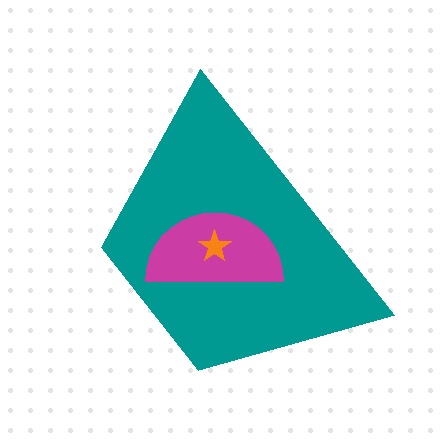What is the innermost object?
The orange star.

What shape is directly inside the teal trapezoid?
The magenta semicircle.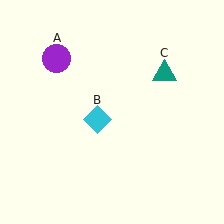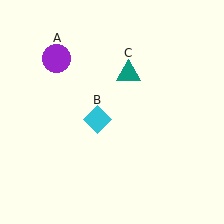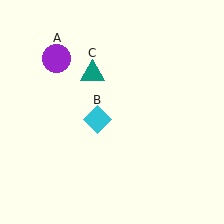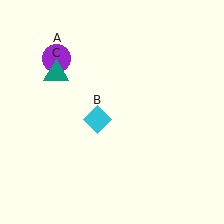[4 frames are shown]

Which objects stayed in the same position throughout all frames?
Purple circle (object A) and cyan diamond (object B) remained stationary.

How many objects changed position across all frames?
1 object changed position: teal triangle (object C).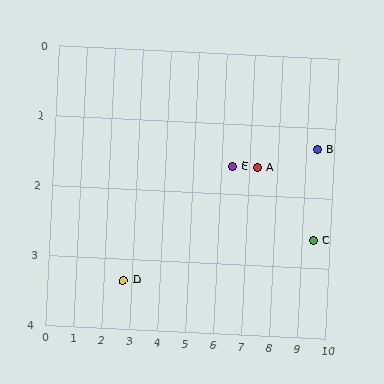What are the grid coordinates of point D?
Point D is at approximately (2.7, 3.3).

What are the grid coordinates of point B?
Point B is at approximately (9.4, 1.3).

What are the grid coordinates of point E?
Point E is at approximately (6.4, 1.6).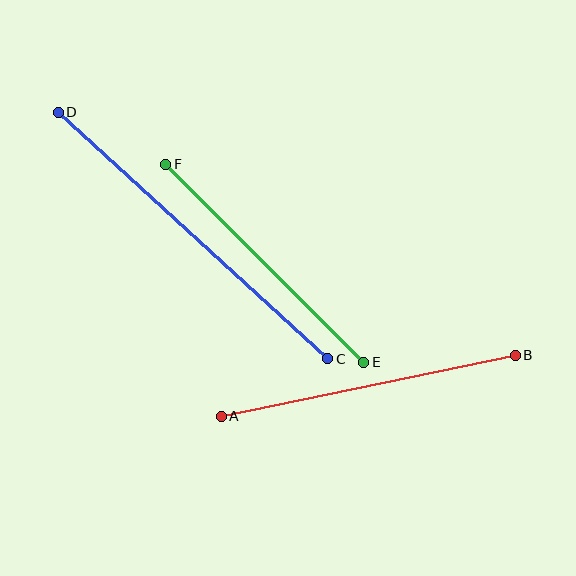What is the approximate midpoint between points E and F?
The midpoint is at approximately (265, 263) pixels.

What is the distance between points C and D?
The distance is approximately 365 pixels.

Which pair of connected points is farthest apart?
Points C and D are farthest apart.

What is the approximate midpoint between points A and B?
The midpoint is at approximately (368, 386) pixels.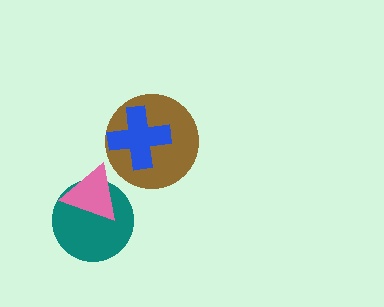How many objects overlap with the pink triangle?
1 object overlaps with the pink triangle.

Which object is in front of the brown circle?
The blue cross is in front of the brown circle.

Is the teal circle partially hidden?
Yes, it is partially covered by another shape.